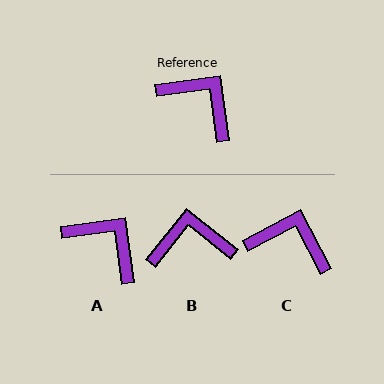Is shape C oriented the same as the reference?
No, it is off by about 20 degrees.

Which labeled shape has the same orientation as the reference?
A.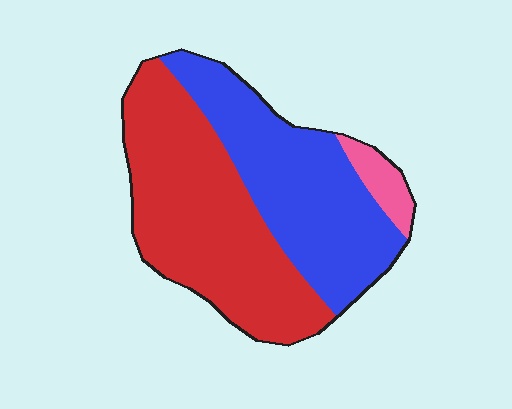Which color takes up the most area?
Red, at roughly 50%.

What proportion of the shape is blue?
Blue covers around 45% of the shape.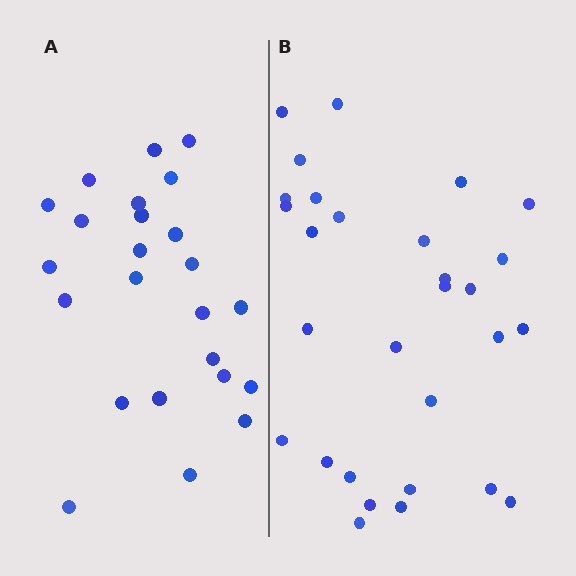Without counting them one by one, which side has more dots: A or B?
Region B (the right region) has more dots.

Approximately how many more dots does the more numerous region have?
Region B has about 5 more dots than region A.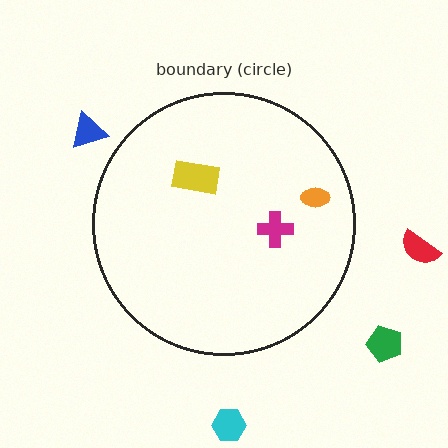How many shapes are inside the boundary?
3 inside, 4 outside.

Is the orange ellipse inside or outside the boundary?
Inside.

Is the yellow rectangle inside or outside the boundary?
Inside.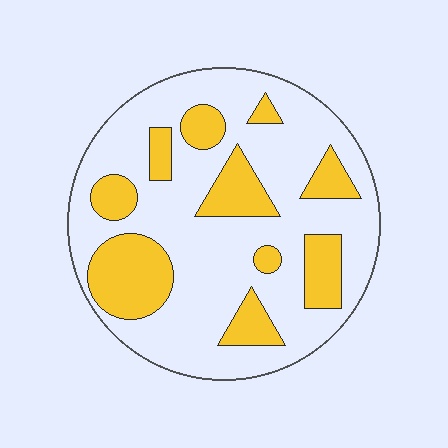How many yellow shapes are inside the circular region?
10.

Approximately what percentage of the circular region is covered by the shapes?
Approximately 30%.